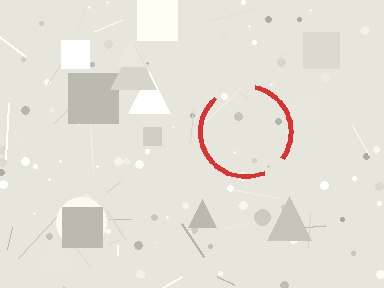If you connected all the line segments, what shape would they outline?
They would outline a circle.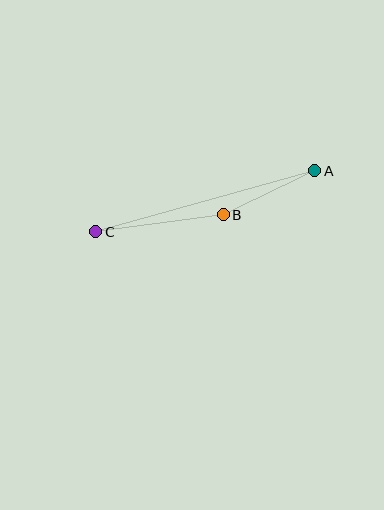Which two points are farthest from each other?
Points A and C are farthest from each other.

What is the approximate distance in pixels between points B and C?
The distance between B and C is approximately 129 pixels.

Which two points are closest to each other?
Points A and B are closest to each other.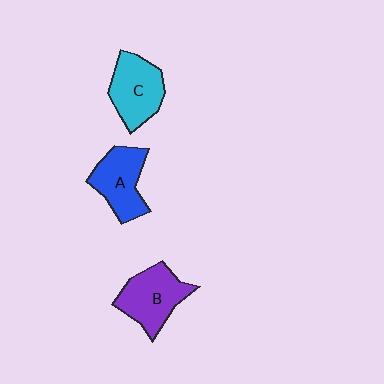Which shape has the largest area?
Shape B (purple).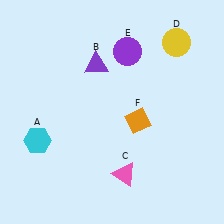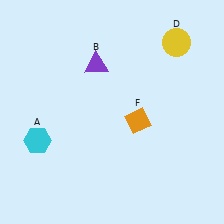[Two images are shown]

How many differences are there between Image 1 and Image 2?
There are 2 differences between the two images.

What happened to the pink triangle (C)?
The pink triangle (C) was removed in Image 2. It was in the bottom-right area of Image 1.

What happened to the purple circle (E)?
The purple circle (E) was removed in Image 2. It was in the top-right area of Image 1.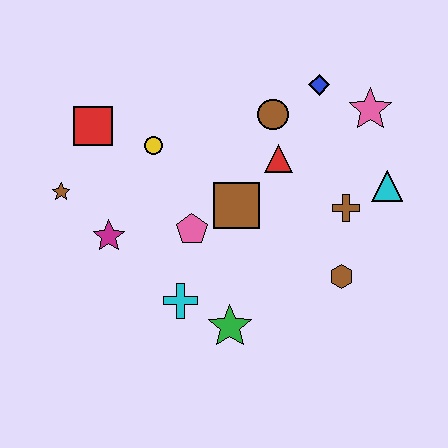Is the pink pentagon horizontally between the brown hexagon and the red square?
Yes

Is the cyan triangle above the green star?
Yes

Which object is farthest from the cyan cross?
The pink star is farthest from the cyan cross.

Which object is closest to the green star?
The cyan cross is closest to the green star.